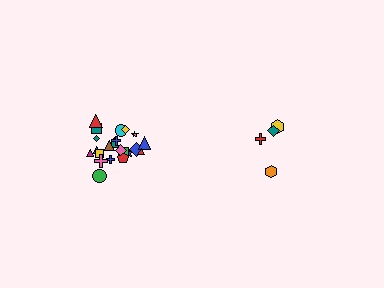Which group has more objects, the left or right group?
The left group.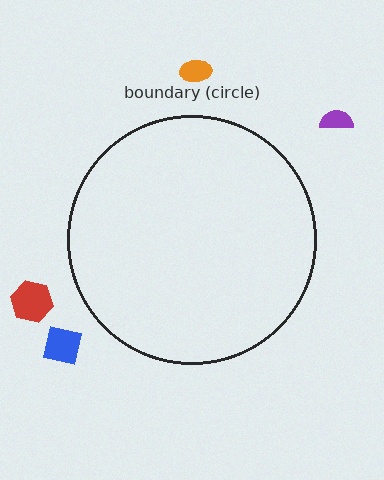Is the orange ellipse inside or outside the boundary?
Outside.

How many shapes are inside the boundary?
0 inside, 4 outside.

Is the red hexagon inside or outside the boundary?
Outside.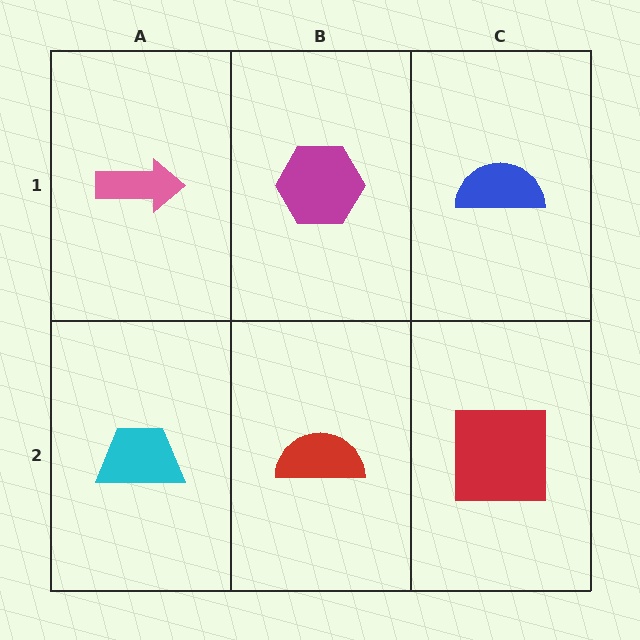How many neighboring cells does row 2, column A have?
2.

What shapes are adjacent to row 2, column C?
A blue semicircle (row 1, column C), a red semicircle (row 2, column B).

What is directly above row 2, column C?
A blue semicircle.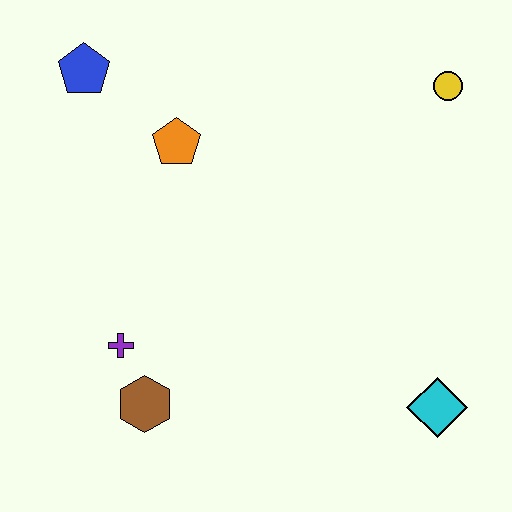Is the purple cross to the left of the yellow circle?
Yes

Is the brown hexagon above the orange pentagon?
No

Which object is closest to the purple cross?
The brown hexagon is closest to the purple cross.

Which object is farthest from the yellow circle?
The brown hexagon is farthest from the yellow circle.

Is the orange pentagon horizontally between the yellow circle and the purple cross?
Yes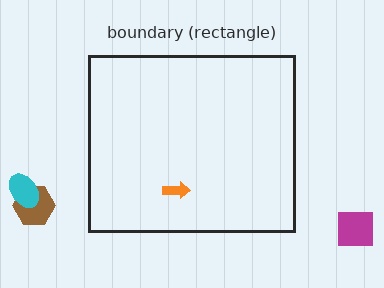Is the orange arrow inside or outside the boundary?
Inside.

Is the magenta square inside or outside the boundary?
Outside.